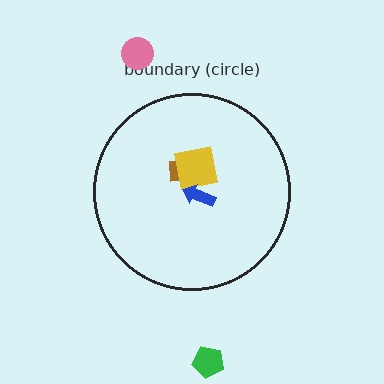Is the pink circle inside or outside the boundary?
Outside.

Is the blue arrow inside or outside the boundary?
Inside.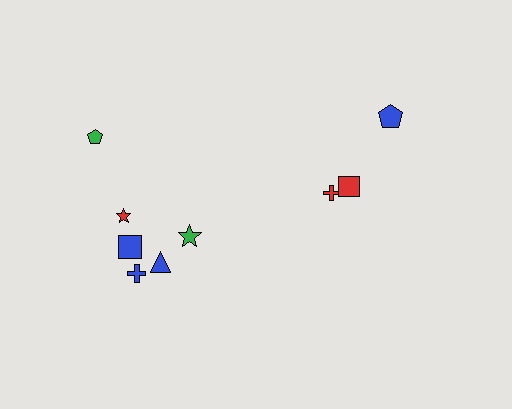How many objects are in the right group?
There are 3 objects.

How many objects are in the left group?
There are 6 objects.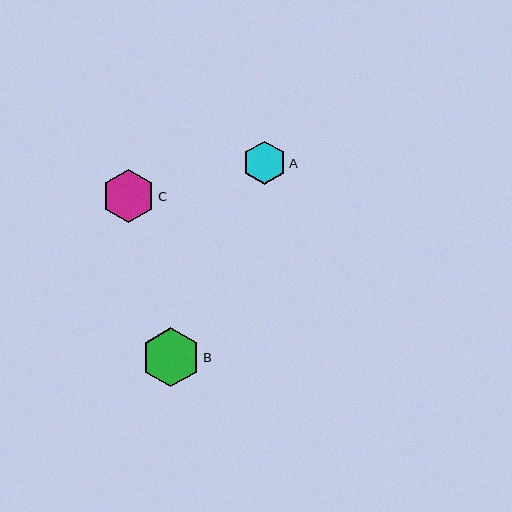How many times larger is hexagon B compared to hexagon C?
Hexagon B is approximately 1.1 times the size of hexagon C.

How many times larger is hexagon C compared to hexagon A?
Hexagon C is approximately 1.2 times the size of hexagon A.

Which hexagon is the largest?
Hexagon B is the largest with a size of approximately 59 pixels.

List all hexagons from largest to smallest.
From largest to smallest: B, C, A.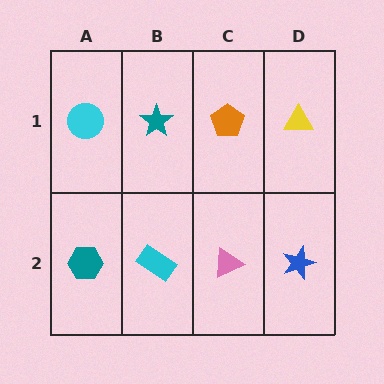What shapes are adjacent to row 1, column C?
A pink triangle (row 2, column C), a teal star (row 1, column B), a yellow triangle (row 1, column D).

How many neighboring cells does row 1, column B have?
3.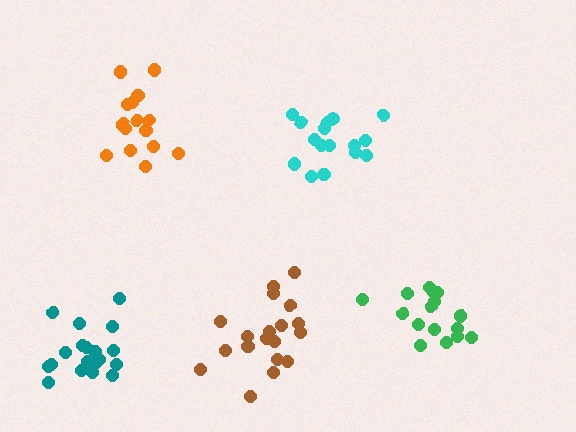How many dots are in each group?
Group 1: 19 dots, Group 2: 19 dots, Group 3: 16 dots, Group 4: 16 dots, Group 5: 16 dots (86 total).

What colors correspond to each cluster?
The clusters are colored: brown, teal, cyan, green, orange.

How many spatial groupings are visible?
There are 5 spatial groupings.